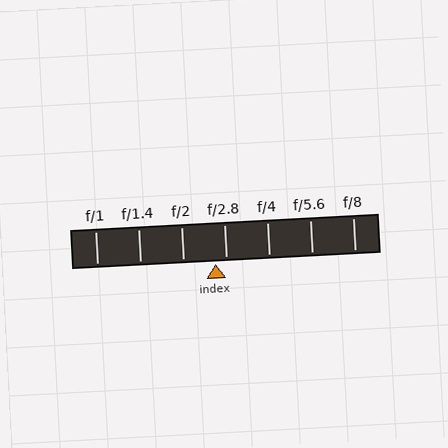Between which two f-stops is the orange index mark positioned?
The index mark is between f/2 and f/2.8.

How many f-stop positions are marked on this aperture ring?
There are 7 f-stop positions marked.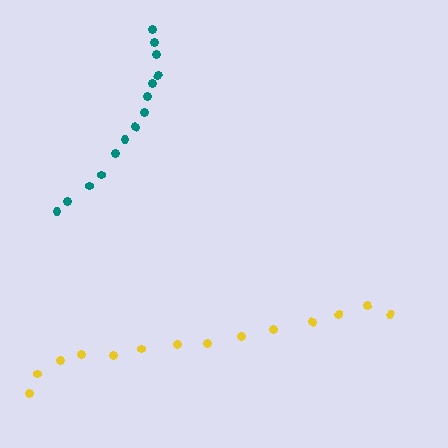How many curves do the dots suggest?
There are 2 distinct paths.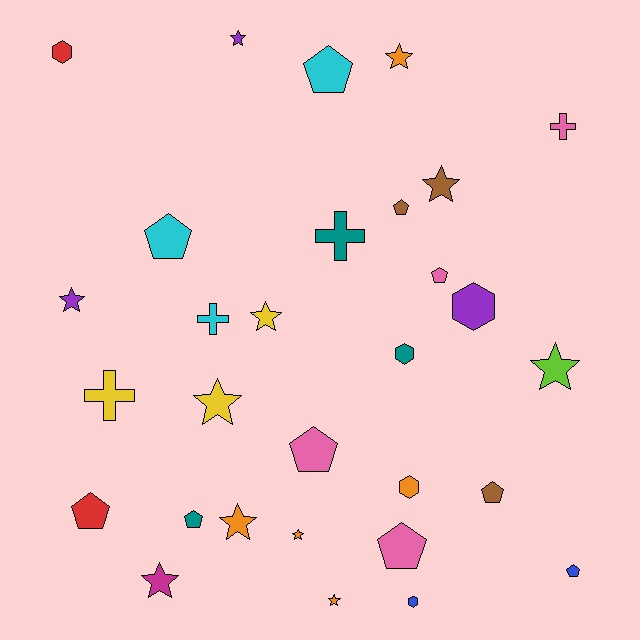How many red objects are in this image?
There are 2 red objects.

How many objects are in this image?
There are 30 objects.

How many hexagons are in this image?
There are 5 hexagons.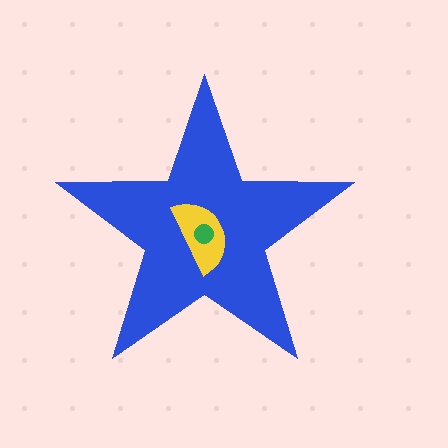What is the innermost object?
The green circle.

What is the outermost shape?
The blue star.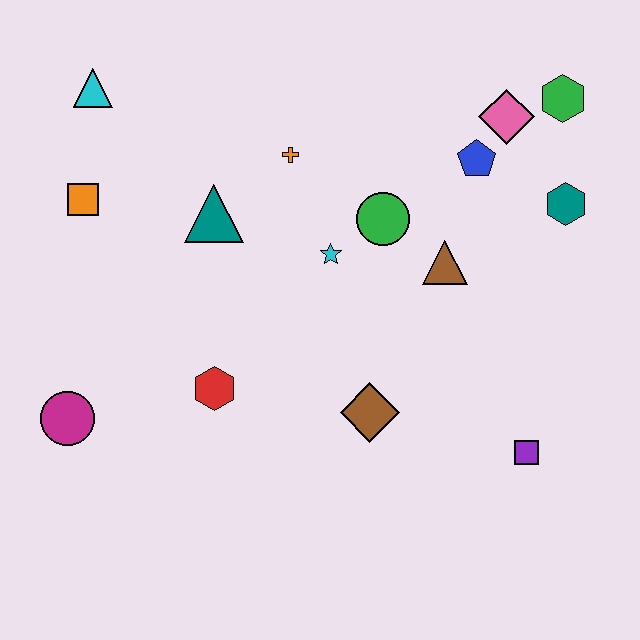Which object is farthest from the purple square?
The cyan triangle is farthest from the purple square.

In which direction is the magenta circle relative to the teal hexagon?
The magenta circle is to the left of the teal hexagon.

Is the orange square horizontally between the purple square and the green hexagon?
No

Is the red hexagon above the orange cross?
No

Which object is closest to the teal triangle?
The orange cross is closest to the teal triangle.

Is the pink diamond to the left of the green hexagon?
Yes